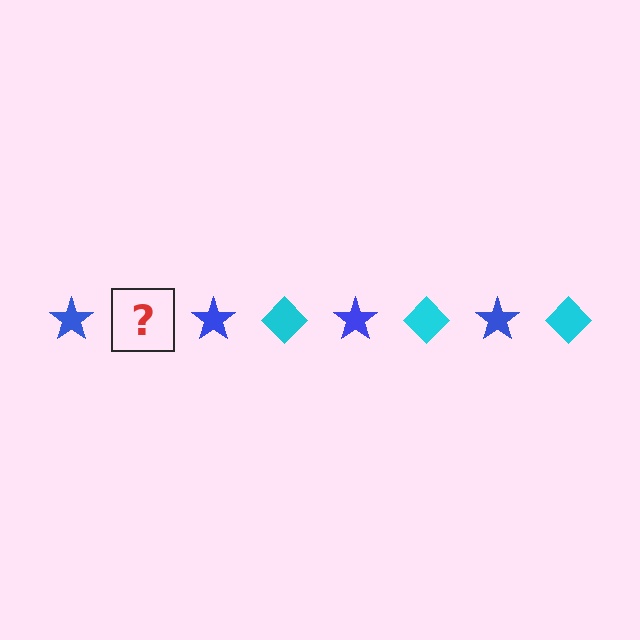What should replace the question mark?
The question mark should be replaced with a cyan diamond.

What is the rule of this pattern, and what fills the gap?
The rule is that the pattern alternates between blue star and cyan diamond. The gap should be filled with a cyan diamond.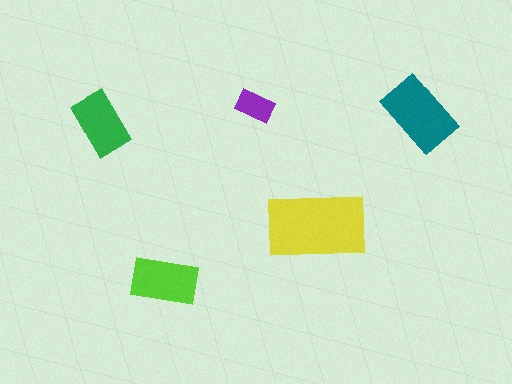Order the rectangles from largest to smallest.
the yellow one, the teal one, the lime one, the green one, the purple one.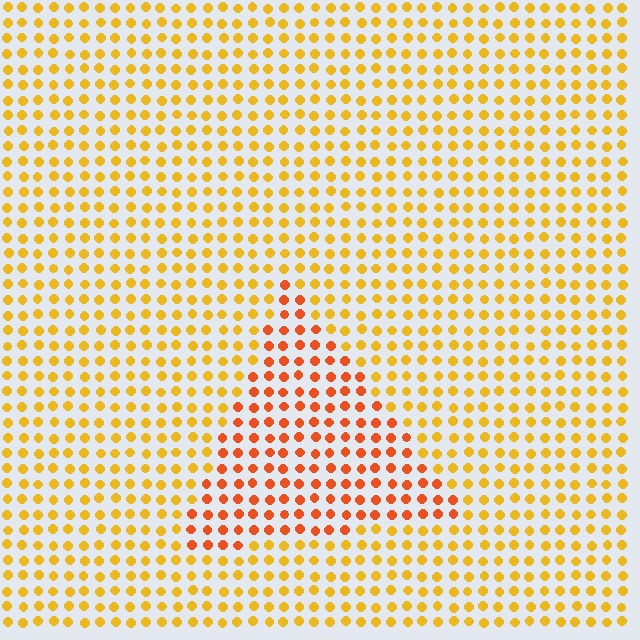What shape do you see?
I see a triangle.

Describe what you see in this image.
The image is filled with small yellow elements in a uniform arrangement. A triangle-shaped region is visible where the elements are tinted to a slightly different hue, forming a subtle color boundary.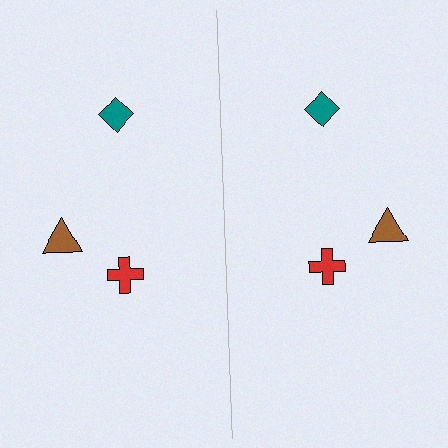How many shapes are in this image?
There are 6 shapes in this image.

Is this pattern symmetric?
Yes, this pattern has bilateral (reflection) symmetry.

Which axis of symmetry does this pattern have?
The pattern has a vertical axis of symmetry running through the center of the image.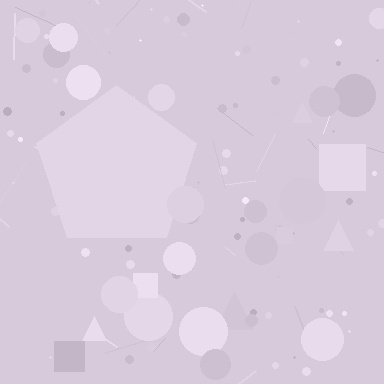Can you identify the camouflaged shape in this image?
The camouflaged shape is a pentagon.